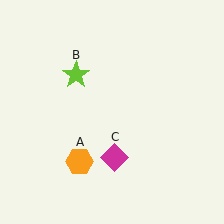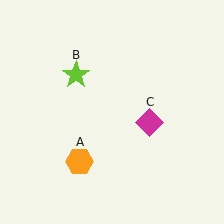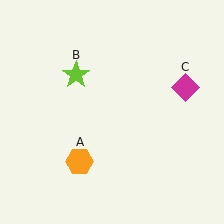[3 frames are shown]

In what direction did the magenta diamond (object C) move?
The magenta diamond (object C) moved up and to the right.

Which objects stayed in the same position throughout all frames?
Orange hexagon (object A) and lime star (object B) remained stationary.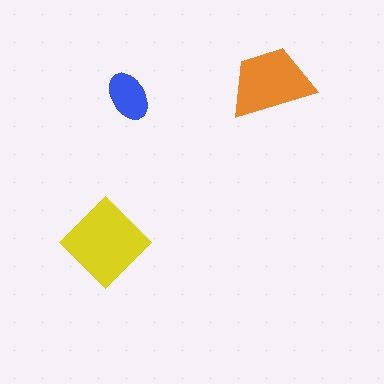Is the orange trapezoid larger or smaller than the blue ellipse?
Larger.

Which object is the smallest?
The blue ellipse.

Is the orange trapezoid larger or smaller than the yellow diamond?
Smaller.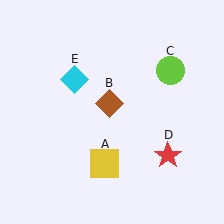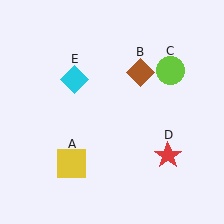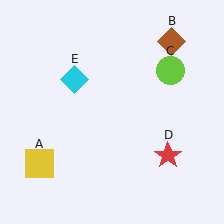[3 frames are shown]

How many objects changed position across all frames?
2 objects changed position: yellow square (object A), brown diamond (object B).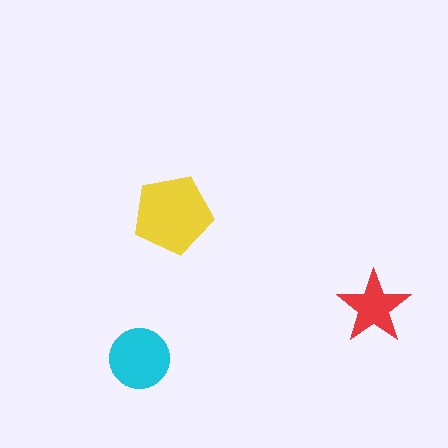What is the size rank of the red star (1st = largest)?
3rd.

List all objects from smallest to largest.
The red star, the cyan circle, the yellow pentagon.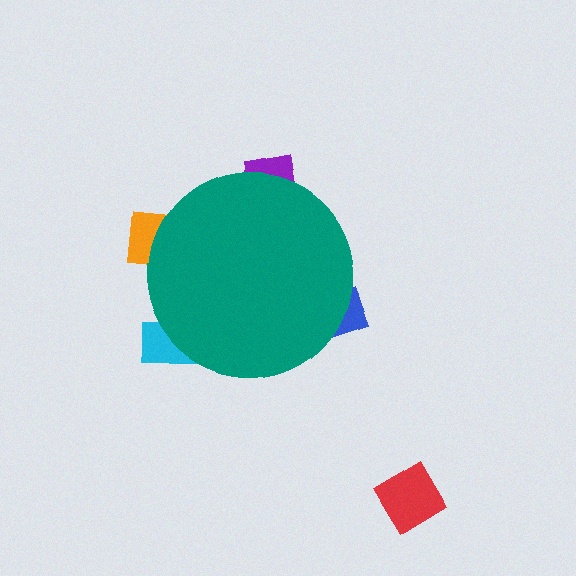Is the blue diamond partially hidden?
Yes, the blue diamond is partially hidden behind the teal circle.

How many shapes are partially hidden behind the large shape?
4 shapes are partially hidden.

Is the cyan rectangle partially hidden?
Yes, the cyan rectangle is partially hidden behind the teal circle.